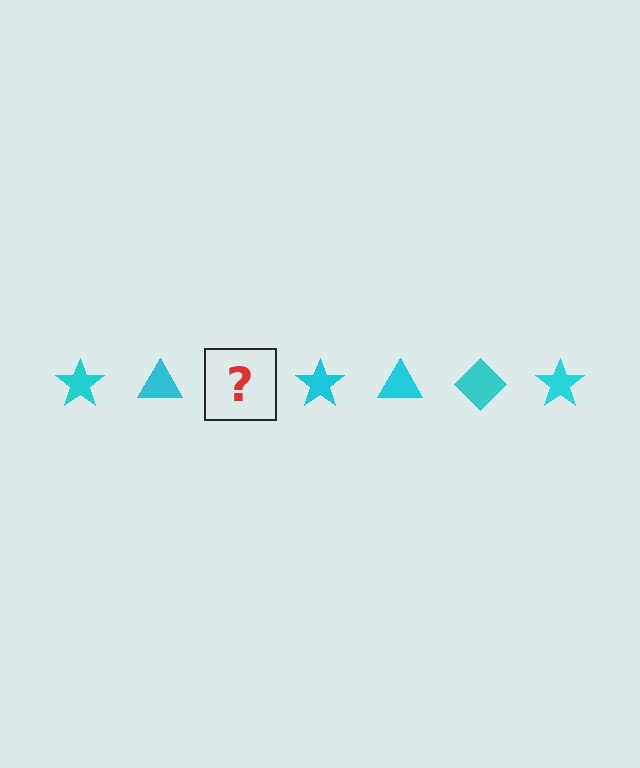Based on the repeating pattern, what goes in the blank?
The blank should be a cyan diamond.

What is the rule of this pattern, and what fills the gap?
The rule is that the pattern cycles through star, triangle, diamond shapes in cyan. The gap should be filled with a cyan diamond.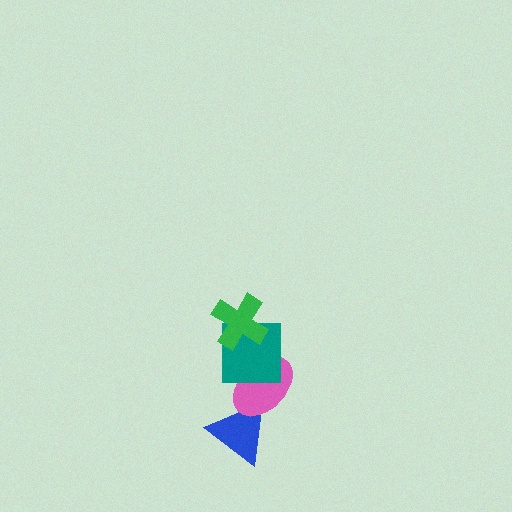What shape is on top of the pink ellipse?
The teal square is on top of the pink ellipse.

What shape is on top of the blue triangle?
The pink ellipse is on top of the blue triangle.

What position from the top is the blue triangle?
The blue triangle is 4th from the top.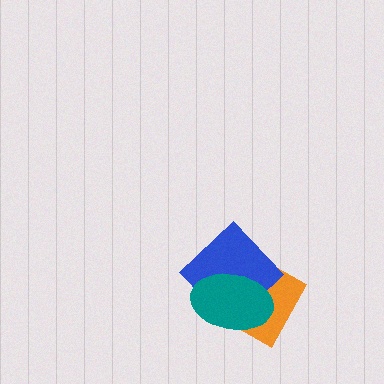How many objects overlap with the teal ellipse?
2 objects overlap with the teal ellipse.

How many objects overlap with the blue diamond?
2 objects overlap with the blue diamond.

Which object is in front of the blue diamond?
The teal ellipse is in front of the blue diamond.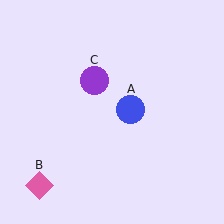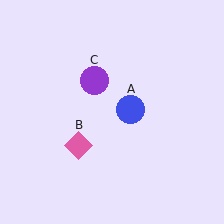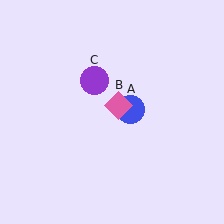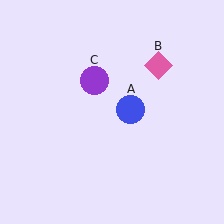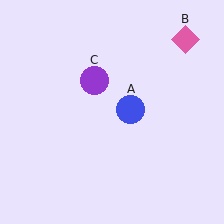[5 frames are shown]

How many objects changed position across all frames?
1 object changed position: pink diamond (object B).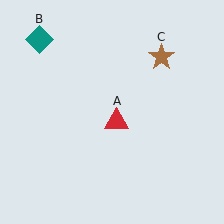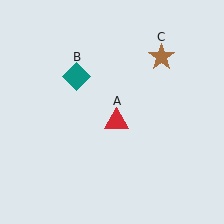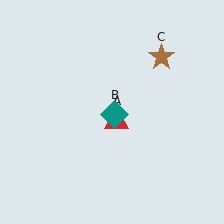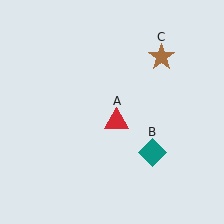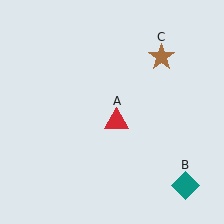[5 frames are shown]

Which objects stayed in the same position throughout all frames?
Red triangle (object A) and brown star (object C) remained stationary.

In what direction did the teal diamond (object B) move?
The teal diamond (object B) moved down and to the right.